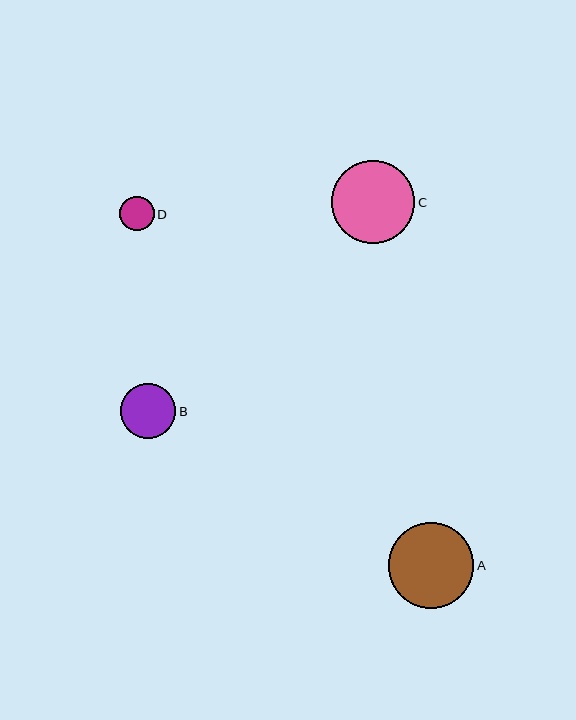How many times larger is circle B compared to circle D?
Circle B is approximately 1.6 times the size of circle D.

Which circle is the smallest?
Circle D is the smallest with a size of approximately 34 pixels.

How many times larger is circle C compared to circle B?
Circle C is approximately 1.5 times the size of circle B.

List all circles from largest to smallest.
From largest to smallest: A, C, B, D.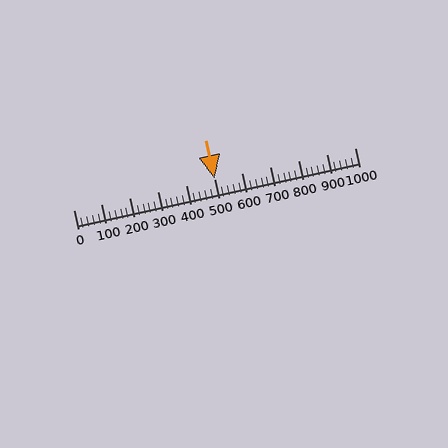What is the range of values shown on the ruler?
The ruler shows values from 0 to 1000.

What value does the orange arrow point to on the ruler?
The orange arrow points to approximately 500.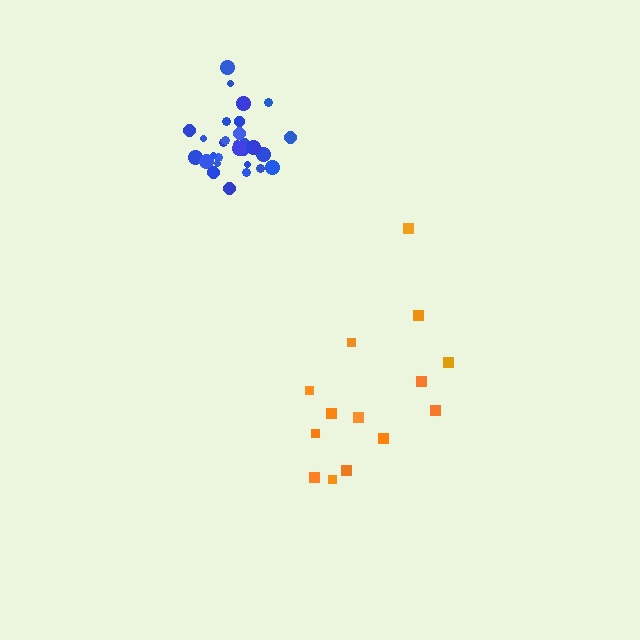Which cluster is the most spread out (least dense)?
Orange.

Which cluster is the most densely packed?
Blue.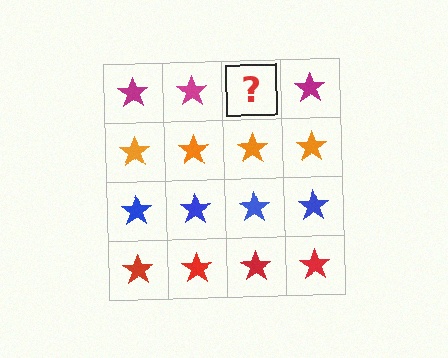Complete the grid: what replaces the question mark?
The question mark should be replaced with a magenta star.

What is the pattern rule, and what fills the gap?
The rule is that each row has a consistent color. The gap should be filled with a magenta star.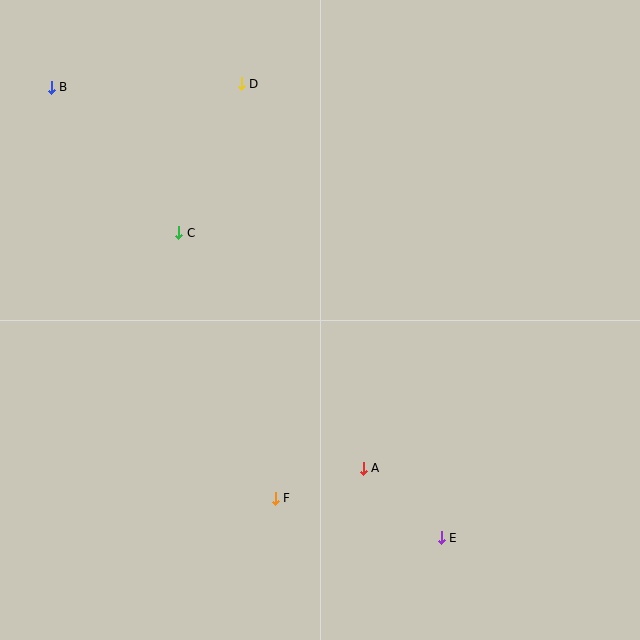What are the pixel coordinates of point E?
Point E is at (441, 538).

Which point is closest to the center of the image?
Point A at (363, 468) is closest to the center.